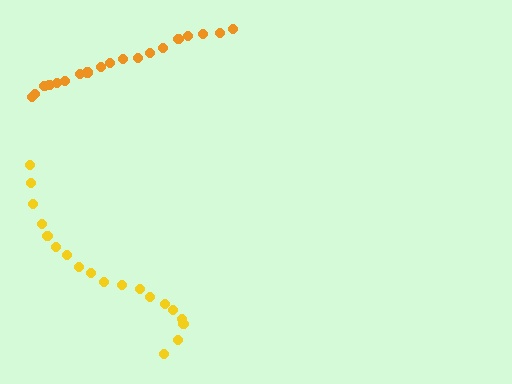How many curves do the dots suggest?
There are 2 distinct paths.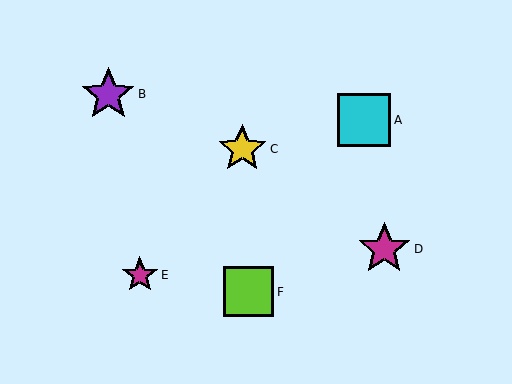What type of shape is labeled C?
Shape C is a yellow star.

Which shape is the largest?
The purple star (labeled B) is the largest.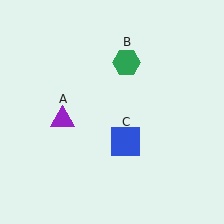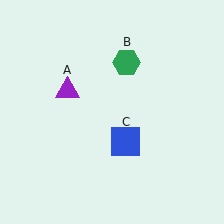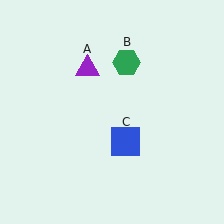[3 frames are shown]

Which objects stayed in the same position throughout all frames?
Green hexagon (object B) and blue square (object C) remained stationary.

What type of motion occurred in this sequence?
The purple triangle (object A) rotated clockwise around the center of the scene.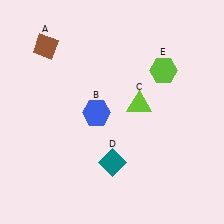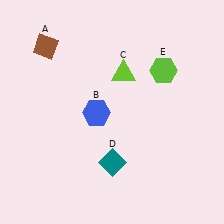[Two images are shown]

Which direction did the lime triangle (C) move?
The lime triangle (C) moved up.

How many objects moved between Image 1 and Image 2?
1 object moved between the two images.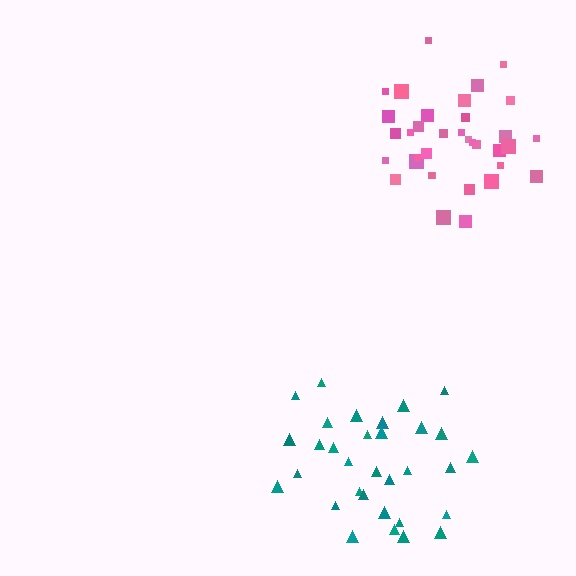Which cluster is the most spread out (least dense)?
Teal.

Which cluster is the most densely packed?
Pink.